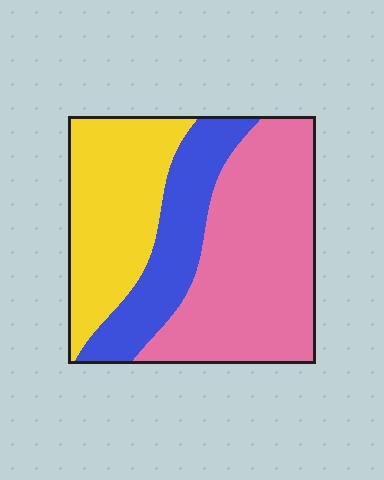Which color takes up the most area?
Pink, at roughly 45%.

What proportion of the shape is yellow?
Yellow takes up about one third (1/3) of the shape.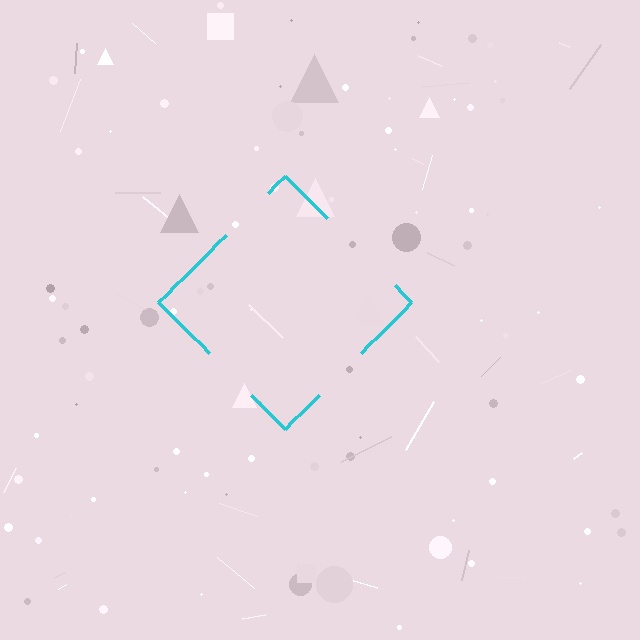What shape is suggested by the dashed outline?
The dashed outline suggests a diamond.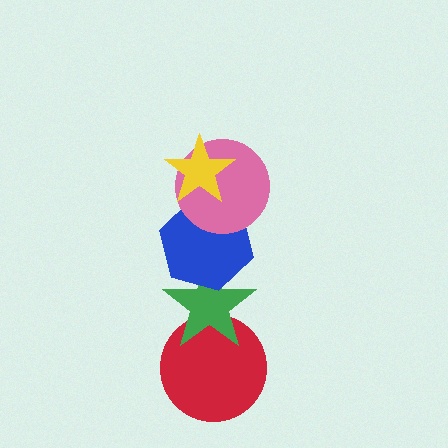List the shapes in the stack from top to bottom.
From top to bottom: the yellow star, the pink circle, the blue hexagon, the green star, the red circle.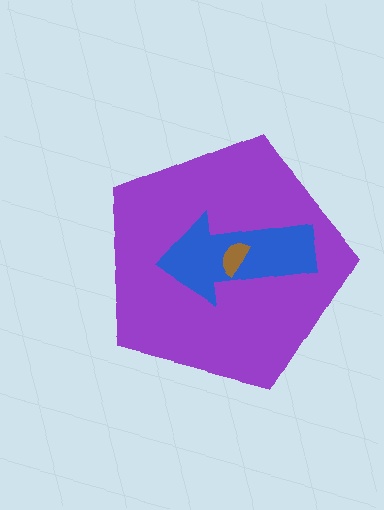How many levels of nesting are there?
3.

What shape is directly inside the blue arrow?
The brown semicircle.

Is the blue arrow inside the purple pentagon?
Yes.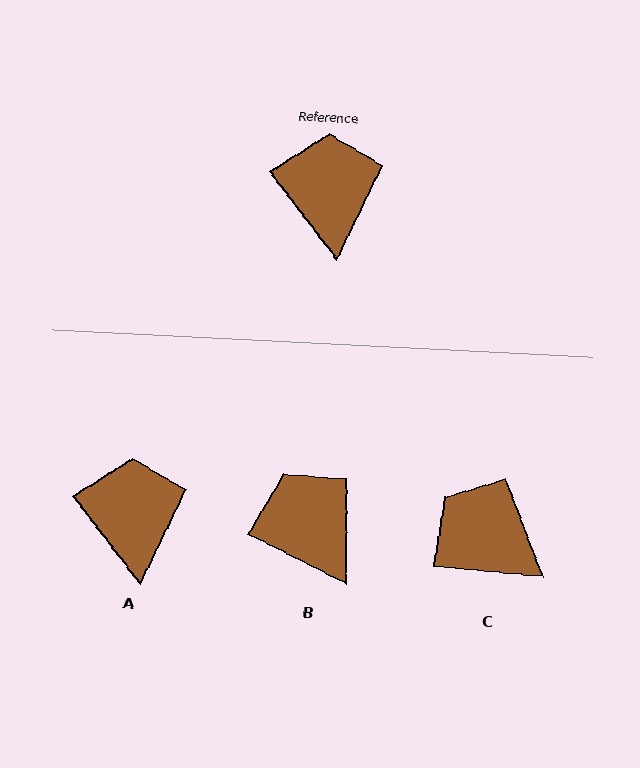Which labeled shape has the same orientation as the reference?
A.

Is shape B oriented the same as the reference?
No, it is off by about 26 degrees.